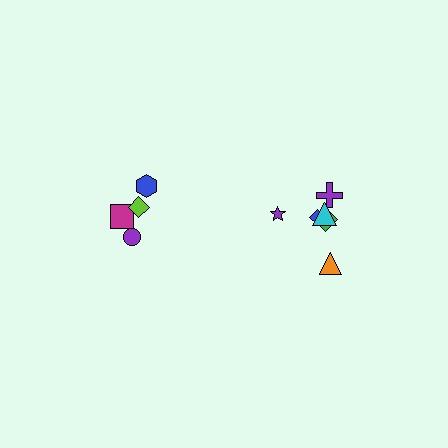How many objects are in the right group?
There are 6 objects.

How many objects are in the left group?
There are 4 objects.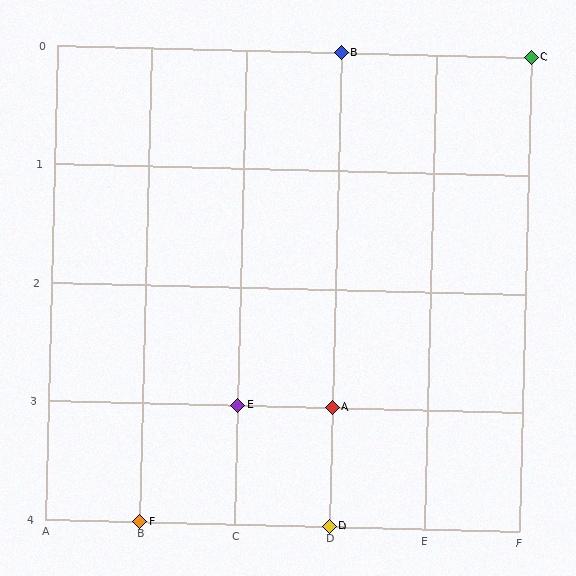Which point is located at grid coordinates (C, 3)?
Point E is at (C, 3).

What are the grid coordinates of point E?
Point E is at grid coordinates (C, 3).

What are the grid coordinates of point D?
Point D is at grid coordinates (D, 4).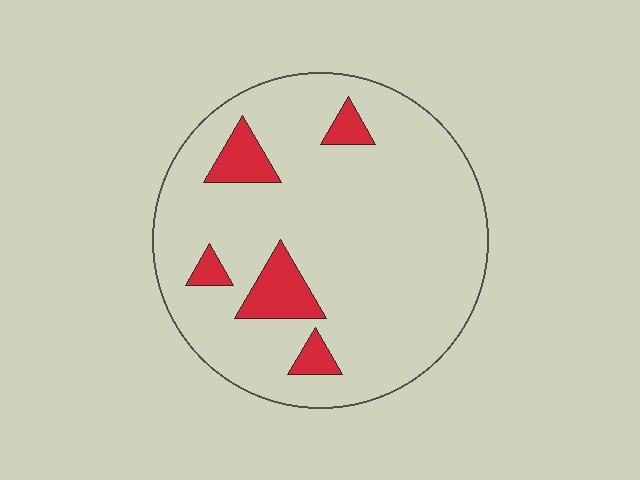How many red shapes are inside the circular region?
5.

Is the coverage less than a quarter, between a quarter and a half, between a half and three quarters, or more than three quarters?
Less than a quarter.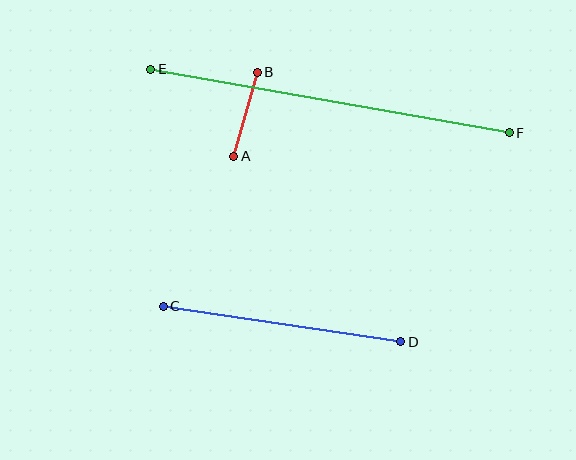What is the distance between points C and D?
The distance is approximately 240 pixels.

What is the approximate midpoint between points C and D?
The midpoint is at approximately (282, 324) pixels.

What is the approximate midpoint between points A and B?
The midpoint is at approximately (245, 114) pixels.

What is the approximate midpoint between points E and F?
The midpoint is at approximately (330, 101) pixels.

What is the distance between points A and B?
The distance is approximately 88 pixels.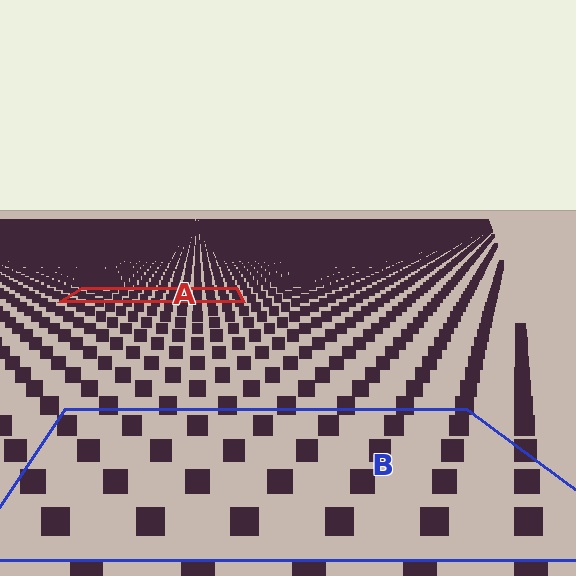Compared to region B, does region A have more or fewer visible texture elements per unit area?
Region A has more texture elements per unit area — they are packed more densely because it is farther away.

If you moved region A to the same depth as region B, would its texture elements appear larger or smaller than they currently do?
They would appear larger. At a closer depth, the same texture elements are projected at a bigger on-screen size.